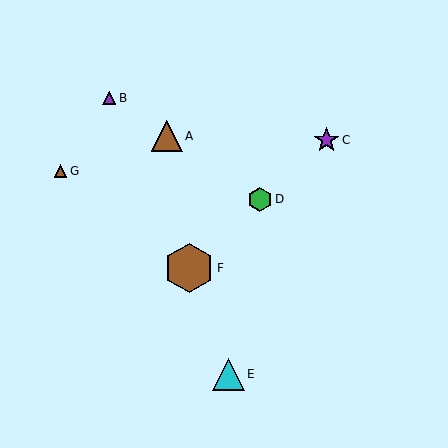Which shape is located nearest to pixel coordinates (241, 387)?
The cyan triangle (labeled E) at (228, 374) is nearest to that location.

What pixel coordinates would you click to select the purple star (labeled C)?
Click at (326, 140) to select the purple star C.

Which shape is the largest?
The brown hexagon (labeled F) is the largest.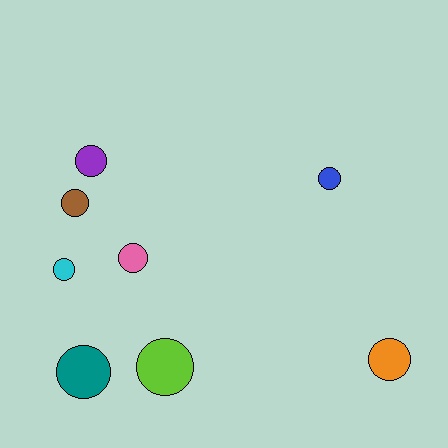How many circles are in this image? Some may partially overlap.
There are 8 circles.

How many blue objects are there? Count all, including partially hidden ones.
There is 1 blue object.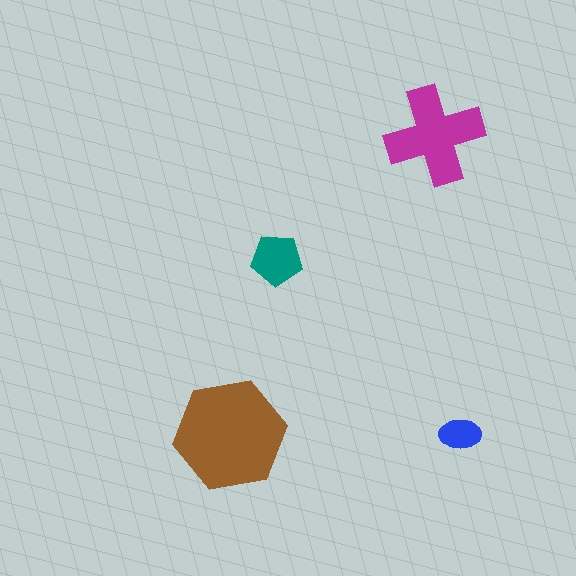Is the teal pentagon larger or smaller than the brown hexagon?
Smaller.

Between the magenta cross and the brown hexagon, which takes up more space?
The brown hexagon.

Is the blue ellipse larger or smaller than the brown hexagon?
Smaller.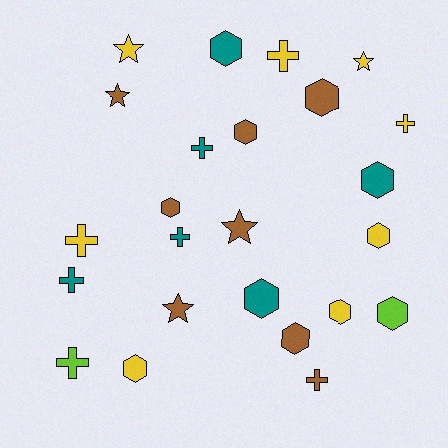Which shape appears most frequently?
Hexagon, with 11 objects.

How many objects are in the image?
There are 24 objects.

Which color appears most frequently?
Brown, with 8 objects.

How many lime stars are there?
There are no lime stars.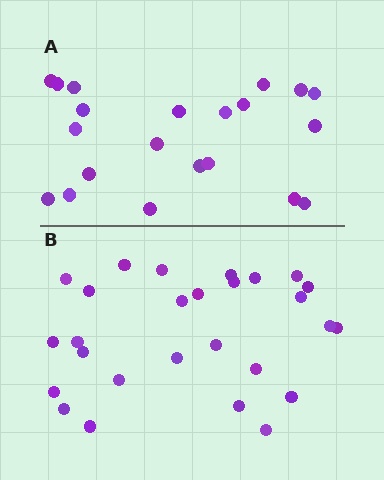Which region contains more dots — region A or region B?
Region B (the bottom region) has more dots.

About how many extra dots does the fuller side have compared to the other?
Region B has about 6 more dots than region A.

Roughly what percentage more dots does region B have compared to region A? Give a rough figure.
About 30% more.